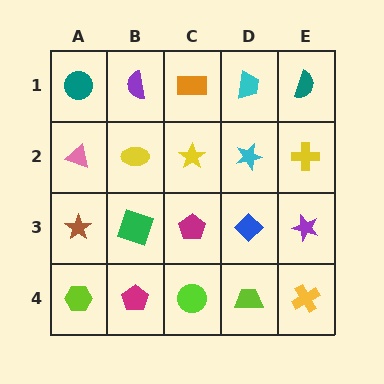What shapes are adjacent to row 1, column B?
A yellow ellipse (row 2, column B), a teal circle (row 1, column A), an orange rectangle (row 1, column C).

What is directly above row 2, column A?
A teal circle.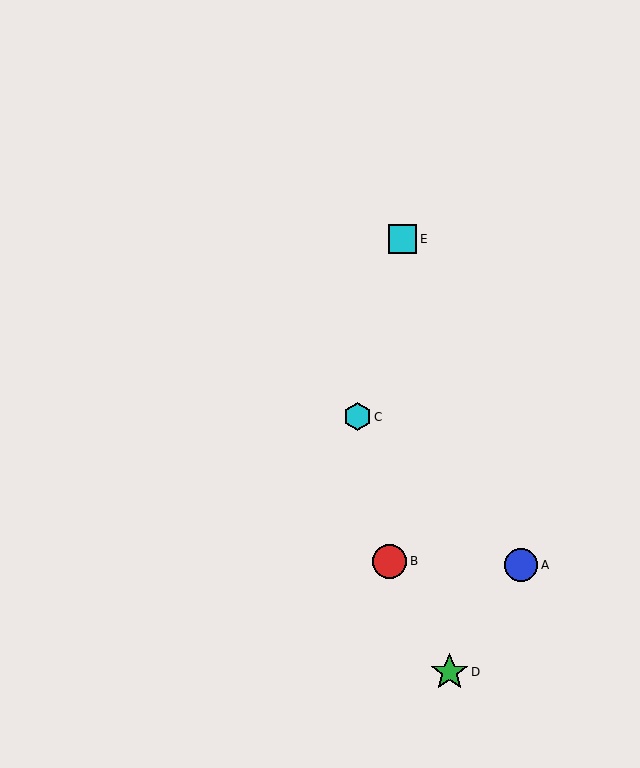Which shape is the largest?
The green star (labeled D) is the largest.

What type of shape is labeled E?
Shape E is a cyan square.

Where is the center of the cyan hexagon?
The center of the cyan hexagon is at (357, 417).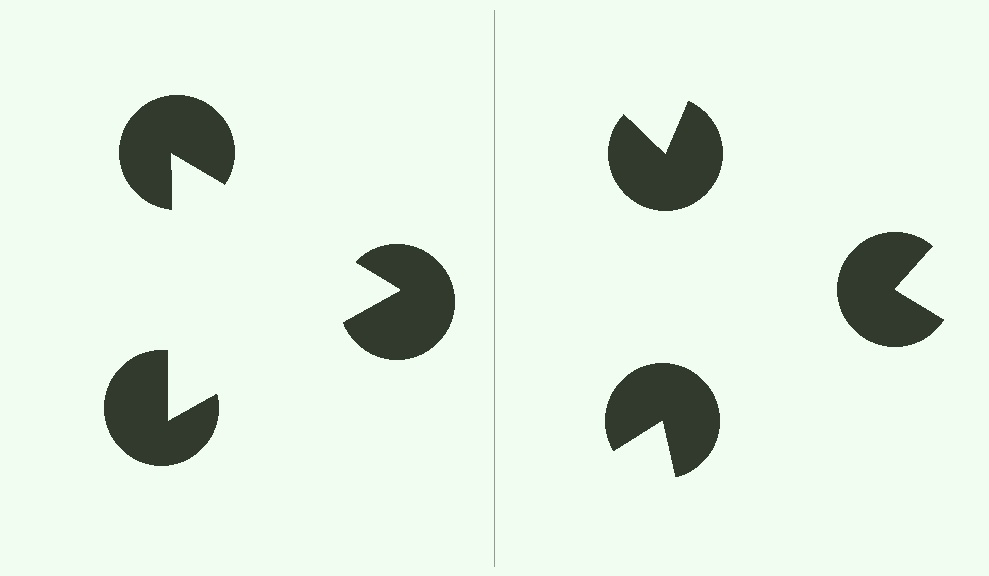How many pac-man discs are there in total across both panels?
6 — 3 on each side.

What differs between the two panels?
The pac-man discs are positioned identically on both sides; only the wedge orientations differ. On the left they align to a triangle; on the right they are misaligned.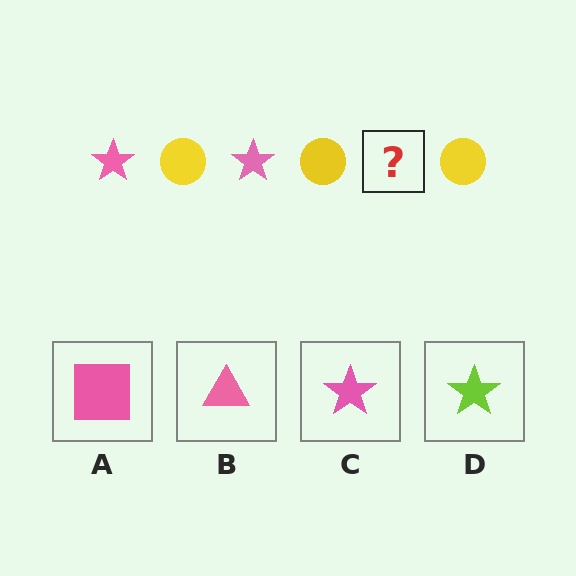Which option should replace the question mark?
Option C.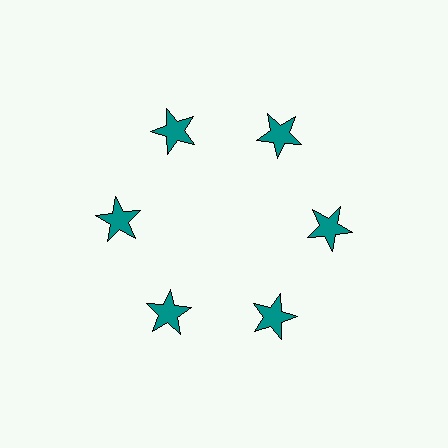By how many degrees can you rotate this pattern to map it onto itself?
The pattern maps onto itself every 60 degrees of rotation.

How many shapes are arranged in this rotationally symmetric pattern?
There are 6 shapes, arranged in 6 groups of 1.